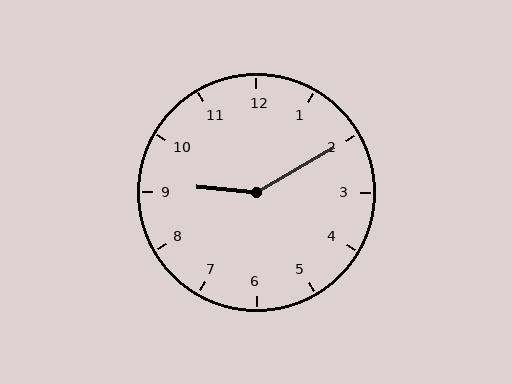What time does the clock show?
9:10.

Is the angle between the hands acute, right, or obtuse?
It is obtuse.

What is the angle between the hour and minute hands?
Approximately 145 degrees.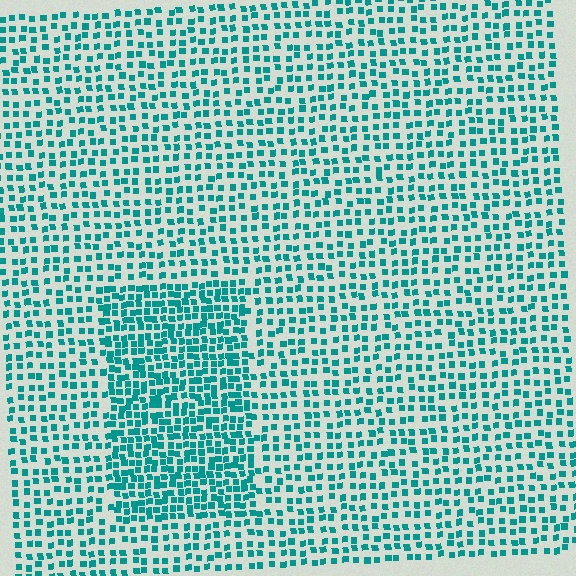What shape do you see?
I see a rectangle.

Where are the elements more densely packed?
The elements are more densely packed inside the rectangle boundary.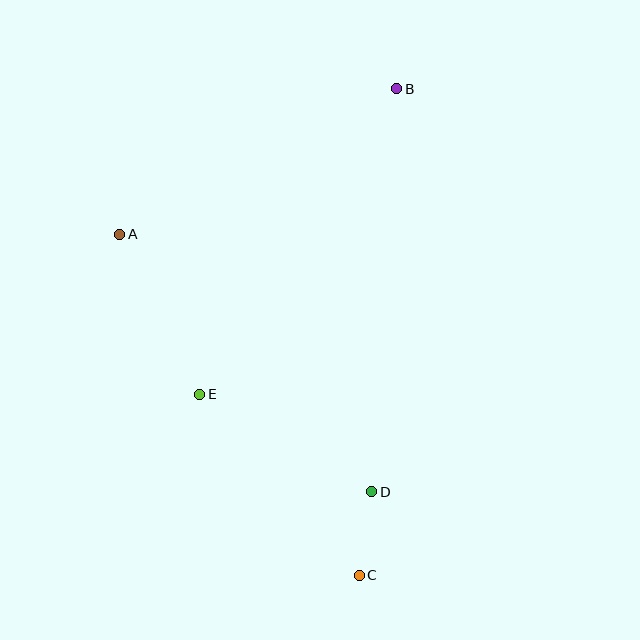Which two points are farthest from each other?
Points B and C are farthest from each other.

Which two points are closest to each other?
Points C and D are closest to each other.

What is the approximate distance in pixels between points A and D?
The distance between A and D is approximately 361 pixels.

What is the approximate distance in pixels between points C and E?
The distance between C and E is approximately 241 pixels.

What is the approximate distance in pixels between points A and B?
The distance between A and B is approximately 313 pixels.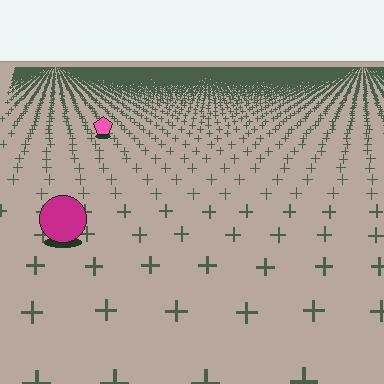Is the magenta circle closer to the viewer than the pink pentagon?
Yes. The magenta circle is closer — you can tell from the texture gradient: the ground texture is coarser near it.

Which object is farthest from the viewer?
The pink pentagon is farthest from the viewer. It appears smaller and the ground texture around it is denser.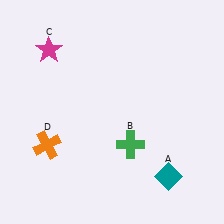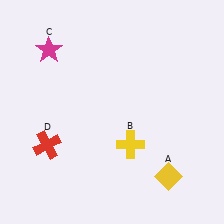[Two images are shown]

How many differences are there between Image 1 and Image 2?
There are 3 differences between the two images.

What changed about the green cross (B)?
In Image 1, B is green. In Image 2, it changed to yellow.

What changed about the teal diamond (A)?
In Image 1, A is teal. In Image 2, it changed to yellow.